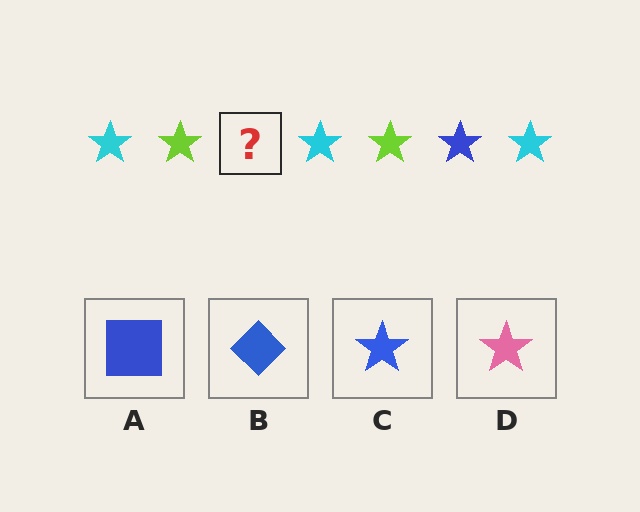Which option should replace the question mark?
Option C.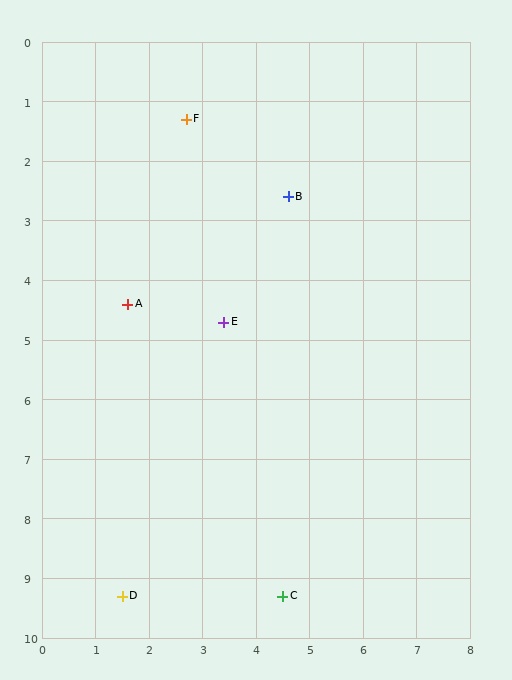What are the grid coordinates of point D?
Point D is at approximately (1.5, 9.3).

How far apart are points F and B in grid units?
Points F and B are about 2.3 grid units apart.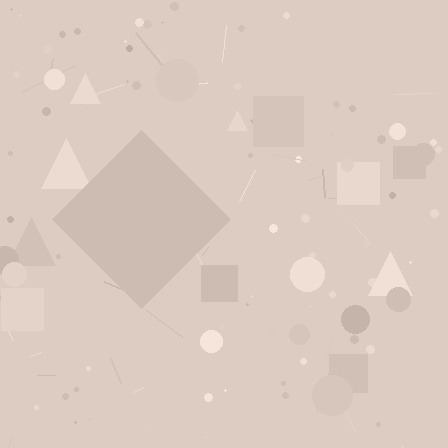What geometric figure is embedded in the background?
A diamond is embedded in the background.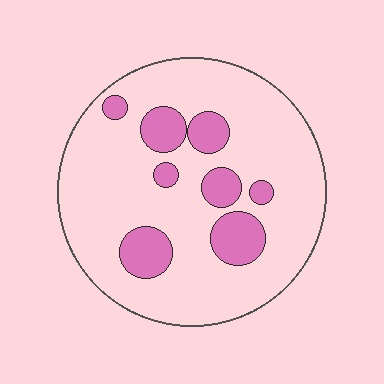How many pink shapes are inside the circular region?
8.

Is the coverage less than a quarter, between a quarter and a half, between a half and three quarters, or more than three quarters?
Less than a quarter.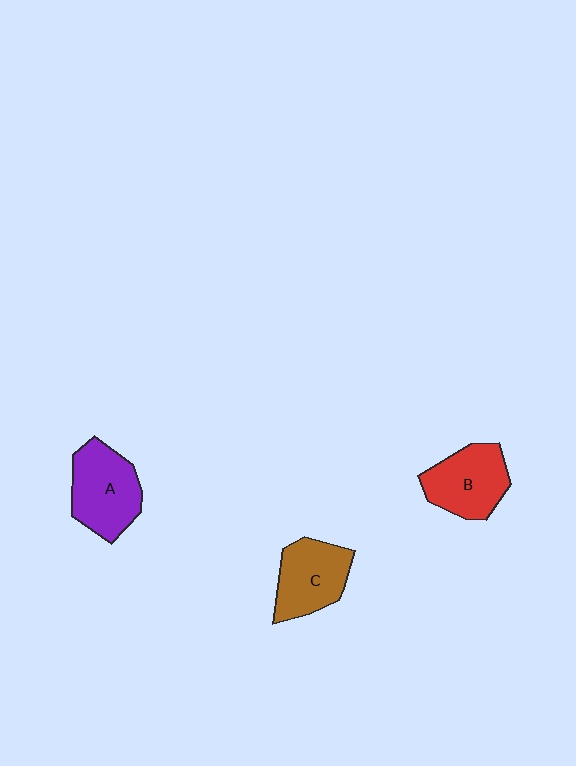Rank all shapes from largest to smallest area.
From largest to smallest: A (purple), B (red), C (brown).